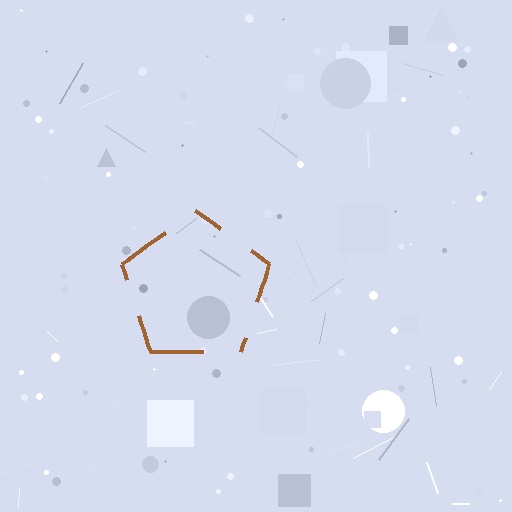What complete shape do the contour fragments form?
The contour fragments form a pentagon.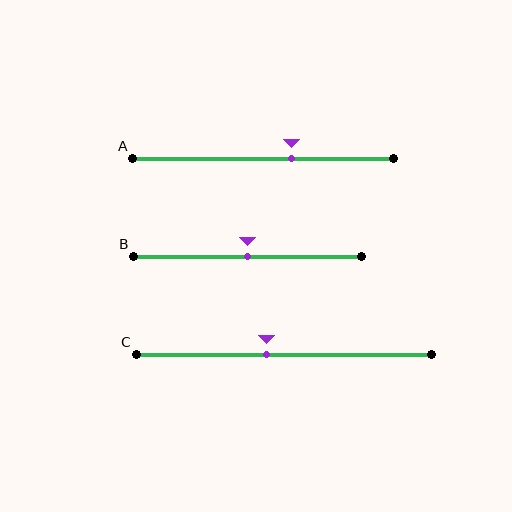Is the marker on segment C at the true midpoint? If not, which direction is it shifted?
No, the marker on segment C is shifted to the left by about 6% of the segment length.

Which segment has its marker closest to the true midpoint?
Segment B has its marker closest to the true midpoint.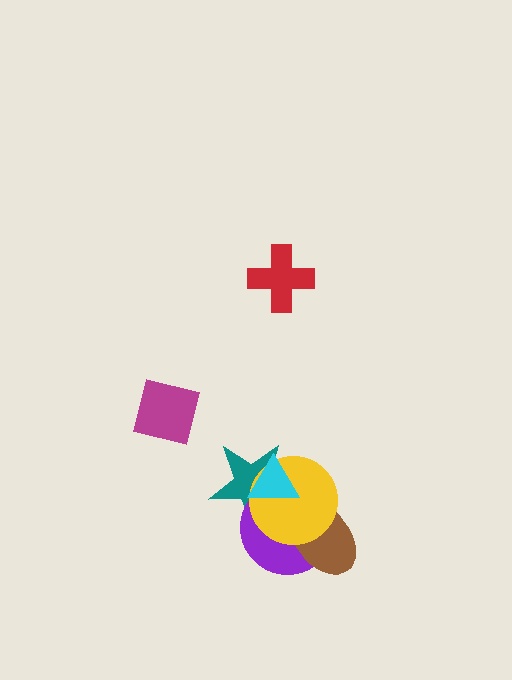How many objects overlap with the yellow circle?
4 objects overlap with the yellow circle.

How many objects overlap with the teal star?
3 objects overlap with the teal star.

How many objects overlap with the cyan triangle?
3 objects overlap with the cyan triangle.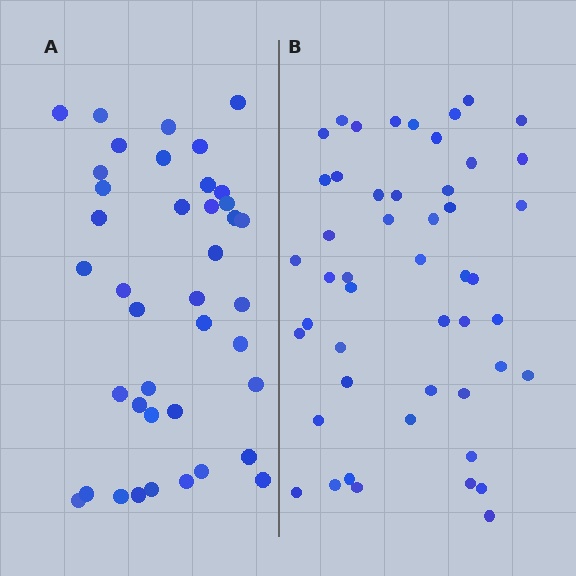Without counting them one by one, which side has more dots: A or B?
Region B (the right region) has more dots.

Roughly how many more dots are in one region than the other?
Region B has roughly 8 or so more dots than region A.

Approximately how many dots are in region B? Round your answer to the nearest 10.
About 50 dots. (The exact count is 49, which rounds to 50.)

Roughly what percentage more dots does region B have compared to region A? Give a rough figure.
About 20% more.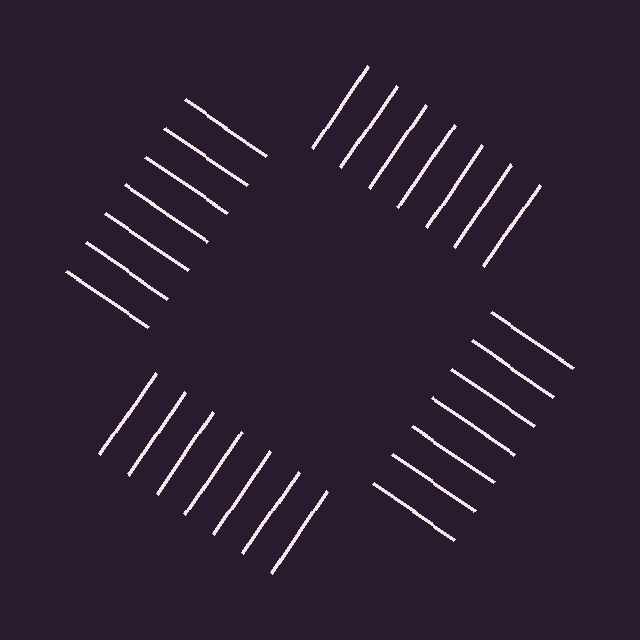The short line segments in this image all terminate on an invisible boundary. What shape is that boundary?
An illusory square — the line segments terminate on its edges but no continuous stroke is drawn.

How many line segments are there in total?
28 — 7 along each of the 4 edges.